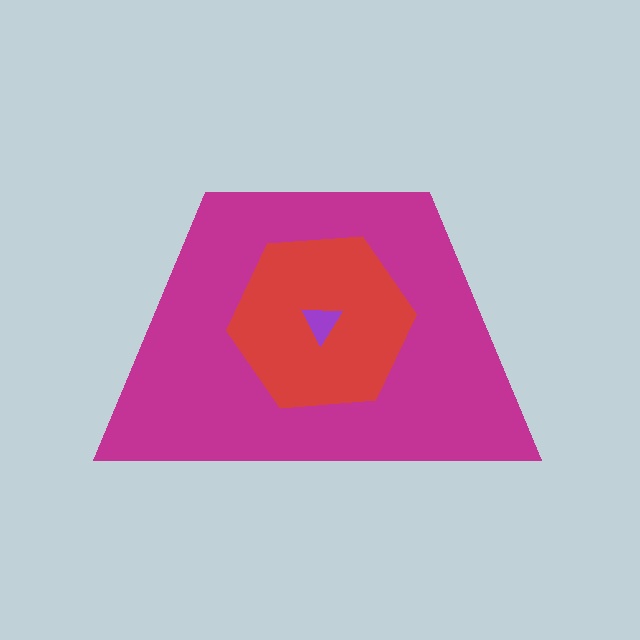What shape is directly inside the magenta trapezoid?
The red hexagon.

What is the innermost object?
The purple triangle.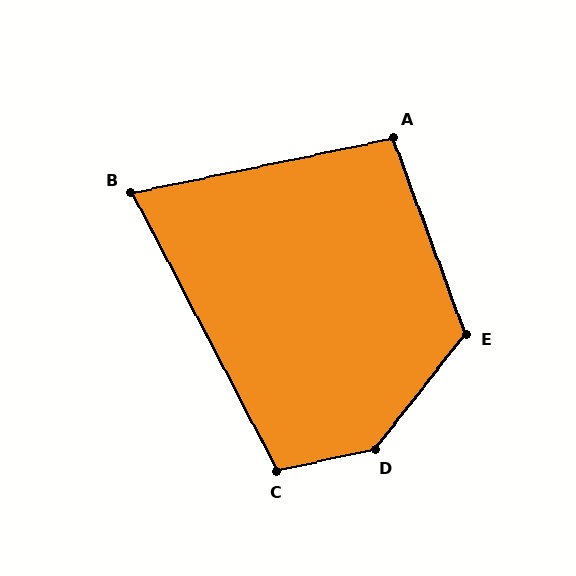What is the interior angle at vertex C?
Approximately 105 degrees (obtuse).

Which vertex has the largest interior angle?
D, at approximately 141 degrees.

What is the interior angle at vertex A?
Approximately 98 degrees (obtuse).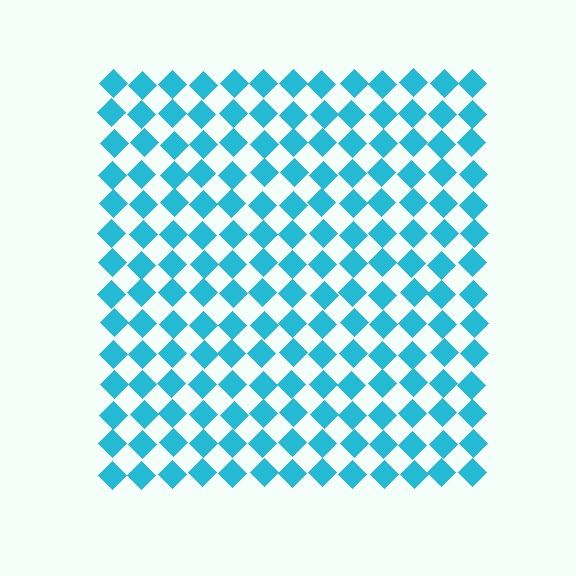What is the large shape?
The large shape is a square.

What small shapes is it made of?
It is made of small diamonds.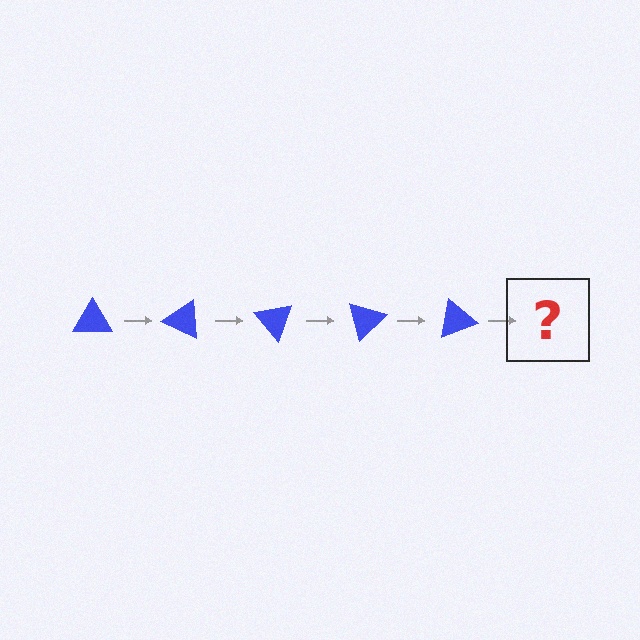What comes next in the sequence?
The next element should be a blue triangle rotated 125 degrees.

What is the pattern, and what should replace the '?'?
The pattern is that the triangle rotates 25 degrees each step. The '?' should be a blue triangle rotated 125 degrees.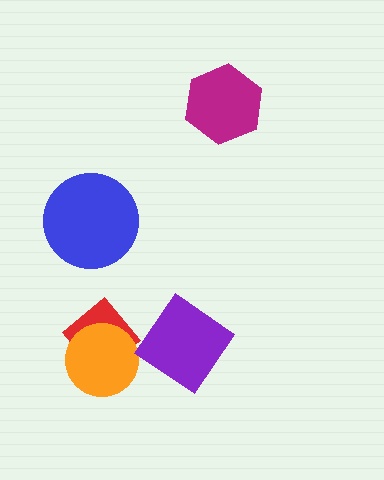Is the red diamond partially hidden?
Yes, it is partially covered by another shape.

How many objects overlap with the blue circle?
0 objects overlap with the blue circle.